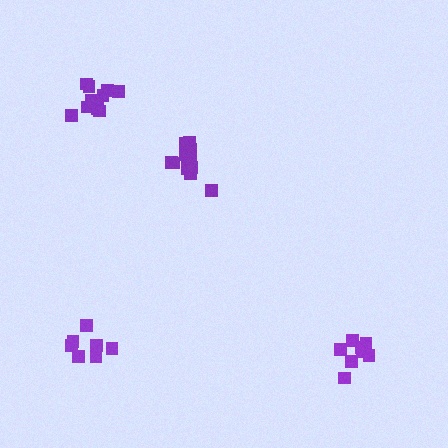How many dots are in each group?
Group 1: 13 dots, Group 2: 7 dots, Group 3: 8 dots, Group 4: 11 dots (39 total).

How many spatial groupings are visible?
There are 4 spatial groupings.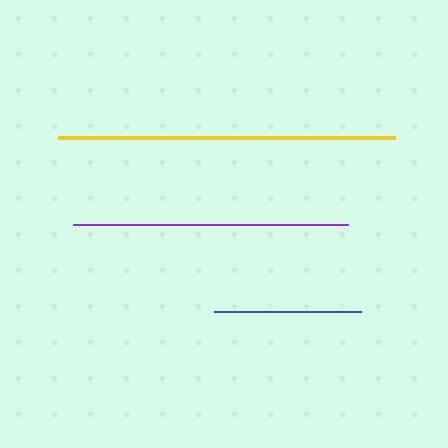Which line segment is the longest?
The yellow line is the longest at approximately 337 pixels.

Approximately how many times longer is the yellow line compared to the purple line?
The yellow line is approximately 1.2 times the length of the purple line.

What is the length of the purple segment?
The purple segment is approximately 275 pixels long.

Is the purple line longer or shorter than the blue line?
The purple line is longer than the blue line.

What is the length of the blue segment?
The blue segment is approximately 147 pixels long.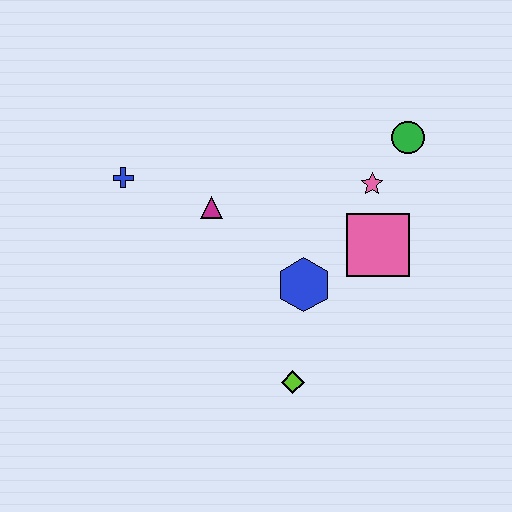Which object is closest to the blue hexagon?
The pink square is closest to the blue hexagon.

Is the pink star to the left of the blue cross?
No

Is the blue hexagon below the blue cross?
Yes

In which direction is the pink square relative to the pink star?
The pink square is below the pink star.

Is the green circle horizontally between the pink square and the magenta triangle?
No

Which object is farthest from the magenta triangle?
The green circle is farthest from the magenta triangle.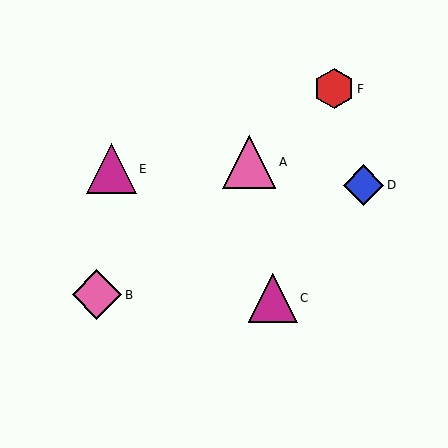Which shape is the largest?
The pink triangle (labeled A) is the largest.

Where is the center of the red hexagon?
The center of the red hexagon is at (334, 89).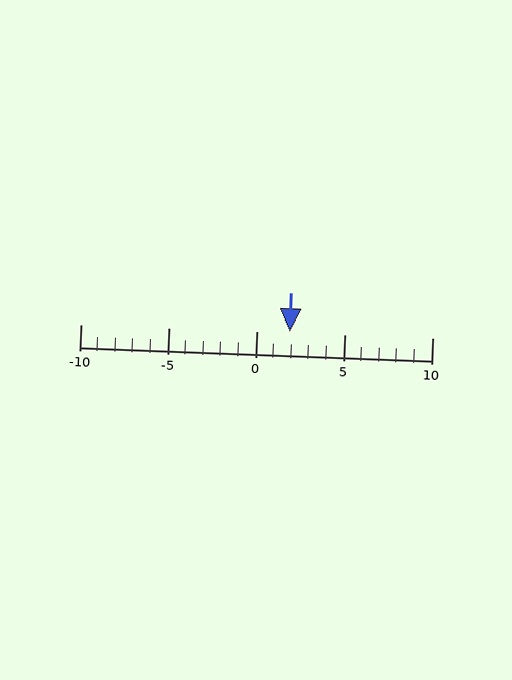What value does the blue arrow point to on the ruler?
The blue arrow points to approximately 2.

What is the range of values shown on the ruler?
The ruler shows values from -10 to 10.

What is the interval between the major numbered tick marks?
The major tick marks are spaced 5 units apart.